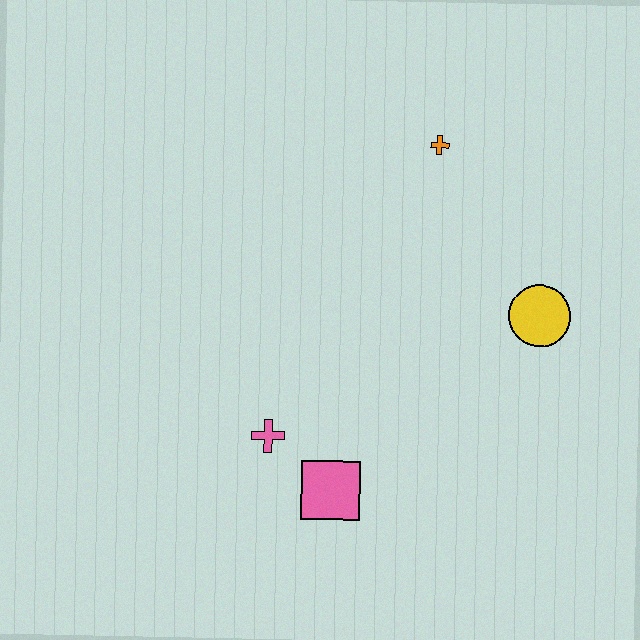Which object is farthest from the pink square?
The orange cross is farthest from the pink square.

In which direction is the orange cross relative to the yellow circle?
The orange cross is above the yellow circle.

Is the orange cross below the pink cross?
No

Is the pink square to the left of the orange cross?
Yes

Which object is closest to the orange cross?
The yellow circle is closest to the orange cross.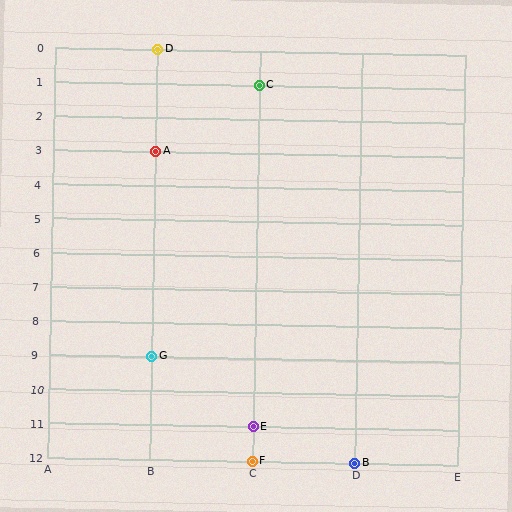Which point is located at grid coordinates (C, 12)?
Point F is at (C, 12).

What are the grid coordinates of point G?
Point G is at grid coordinates (B, 9).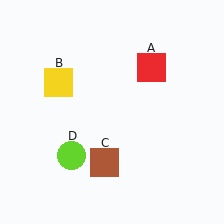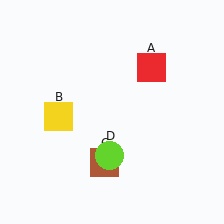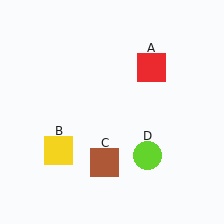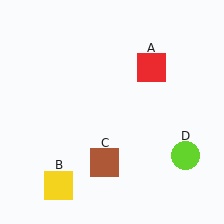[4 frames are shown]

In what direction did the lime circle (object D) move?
The lime circle (object D) moved right.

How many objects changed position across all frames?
2 objects changed position: yellow square (object B), lime circle (object D).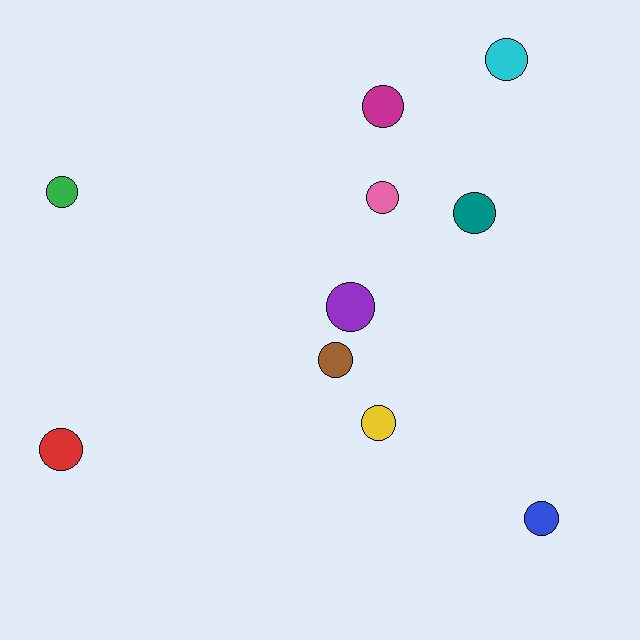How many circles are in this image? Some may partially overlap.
There are 10 circles.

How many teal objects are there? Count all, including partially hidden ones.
There is 1 teal object.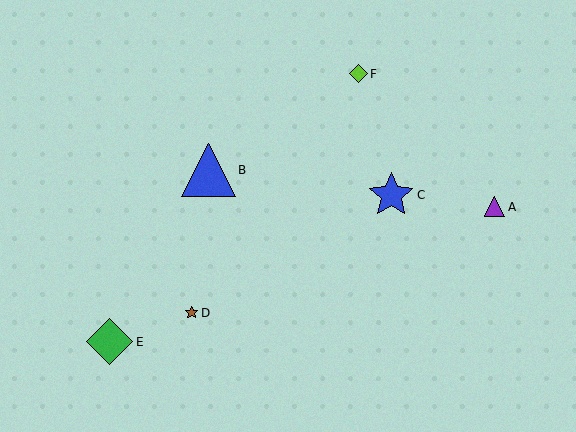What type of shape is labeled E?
Shape E is a green diamond.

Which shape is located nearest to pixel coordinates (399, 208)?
The blue star (labeled C) at (391, 195) is nearest to that location.